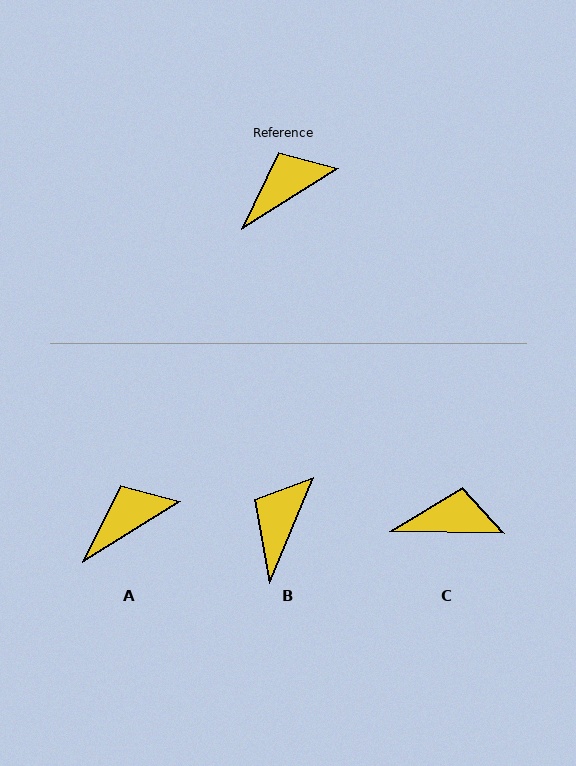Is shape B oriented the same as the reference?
No, it is off by about 36 degrees.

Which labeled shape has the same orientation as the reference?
A.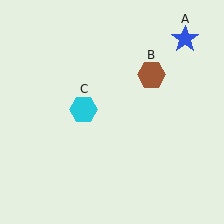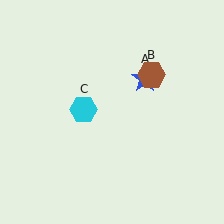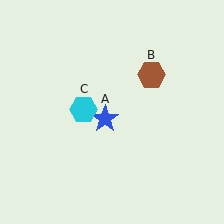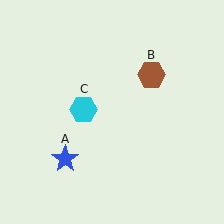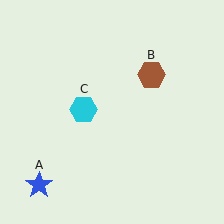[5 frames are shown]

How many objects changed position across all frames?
1 object changed position: blue star (object A).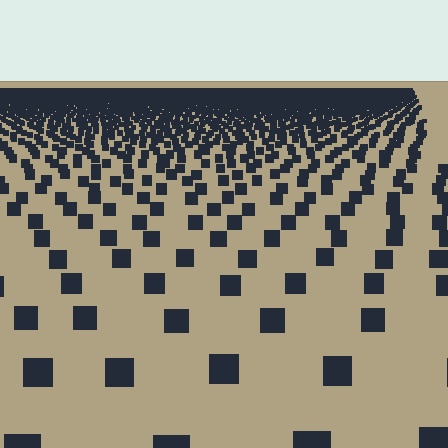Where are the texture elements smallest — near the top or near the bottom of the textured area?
Near the top.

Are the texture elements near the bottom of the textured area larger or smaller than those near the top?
Larger. Near the bottom, elements are closer to the viewer and appear at a bigger on-screen size.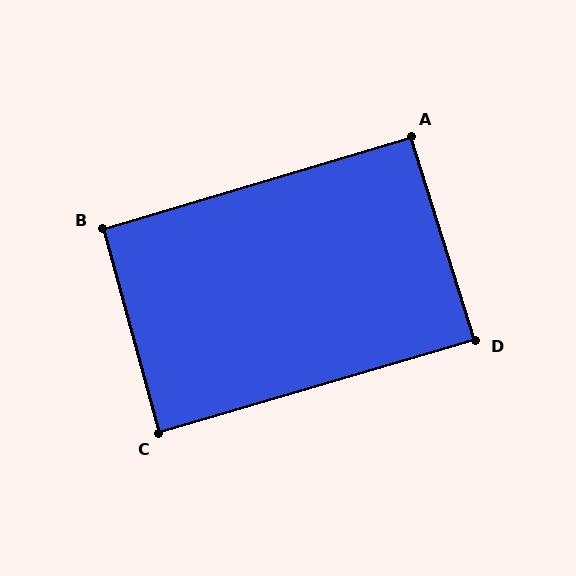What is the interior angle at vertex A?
Approximately 91 degrees (approximately right).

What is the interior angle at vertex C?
Approximately 89 degrees (approximately right).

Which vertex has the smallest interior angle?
D, at approximately 89 degrees.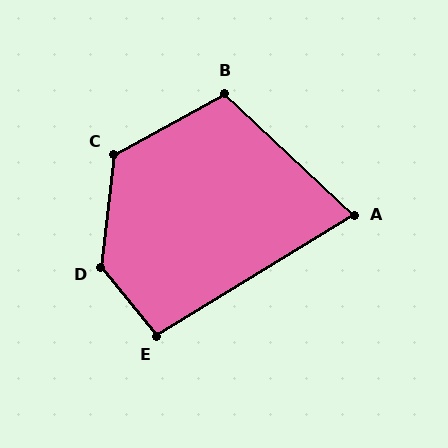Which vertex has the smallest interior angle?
A, at approximately 75 degrees.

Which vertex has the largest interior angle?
D, at approximately 134 degrees.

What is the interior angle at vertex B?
Approximately 108 degrees (obtuse).